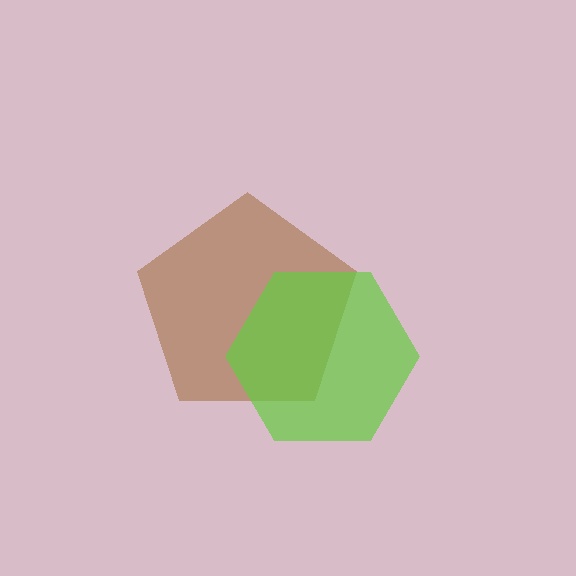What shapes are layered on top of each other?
The layered shapes are: a brown pentagon, a lime hexagon.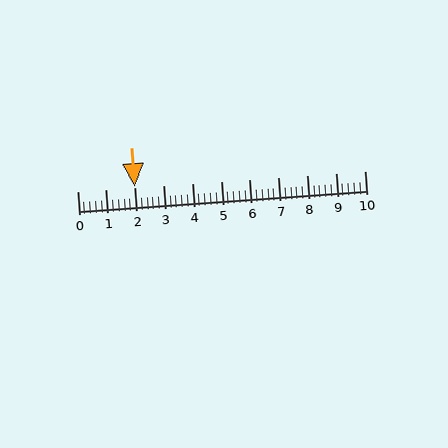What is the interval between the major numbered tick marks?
The major tick marks are spaced 1 units apart.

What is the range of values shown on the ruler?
The ruler shows values from 0 to 10.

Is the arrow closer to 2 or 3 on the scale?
The arrow is closer to 2.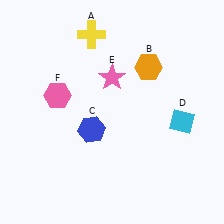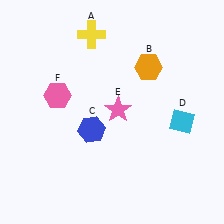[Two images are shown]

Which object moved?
The pink star (E) moved down.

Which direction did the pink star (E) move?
The pink star (E) moved down.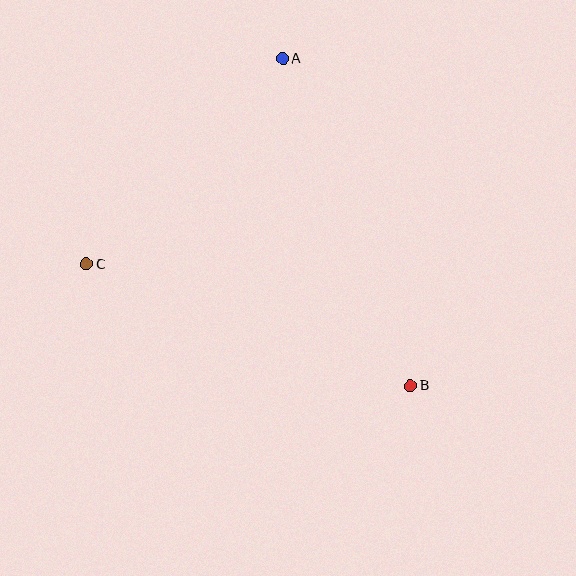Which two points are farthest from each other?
Points A and B are farthest from each other.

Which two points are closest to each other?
Points A and C are closest to each other.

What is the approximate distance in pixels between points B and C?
The distance between B and C is approximately 346 pixels.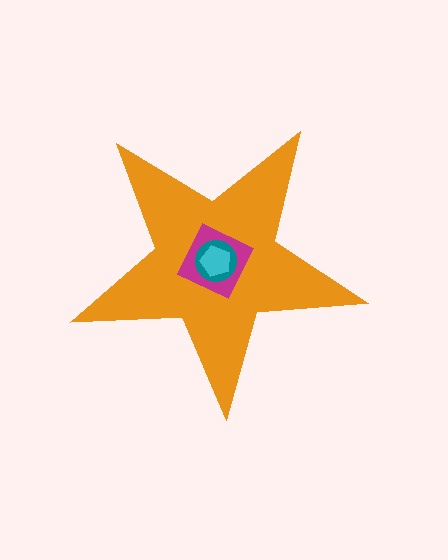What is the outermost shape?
The orange star.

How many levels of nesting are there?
4.